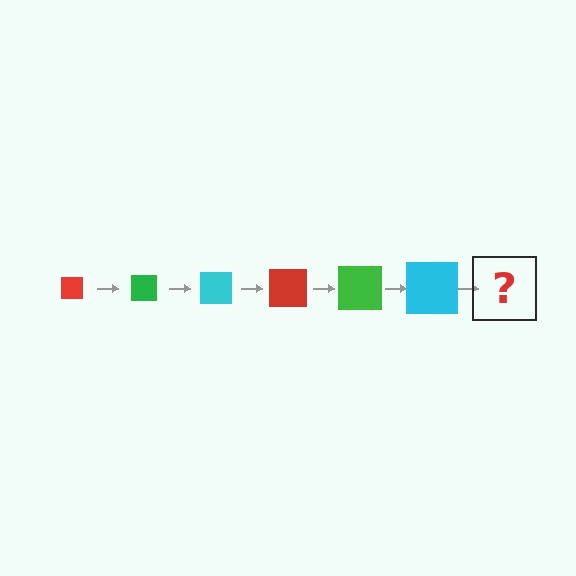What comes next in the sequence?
The next element should be a red square, larger than the previous one.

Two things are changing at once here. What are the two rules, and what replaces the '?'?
The two rules are that the square grows larger each step and the color cycles through red, green, and cyan. The '?' should be a red square, larger than the previous one.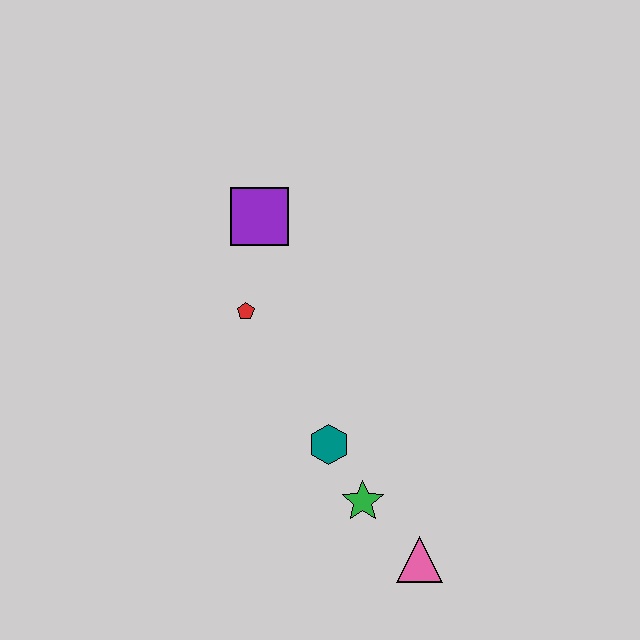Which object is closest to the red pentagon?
The purple square is closest to the red pentagon.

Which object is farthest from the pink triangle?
The purple square is farthest from the pink triangle.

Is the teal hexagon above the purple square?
No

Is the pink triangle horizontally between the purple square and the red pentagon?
No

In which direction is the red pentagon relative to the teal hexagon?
The red pentagon is above the teal hexagon.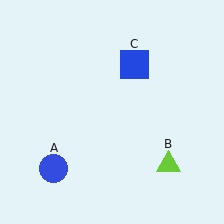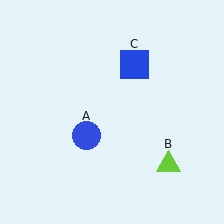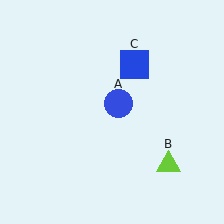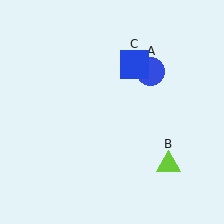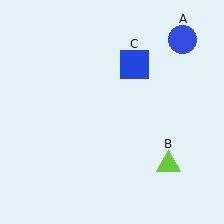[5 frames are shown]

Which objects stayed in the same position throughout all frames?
Lime triangle (object B) and blue square (object C) remained stationary.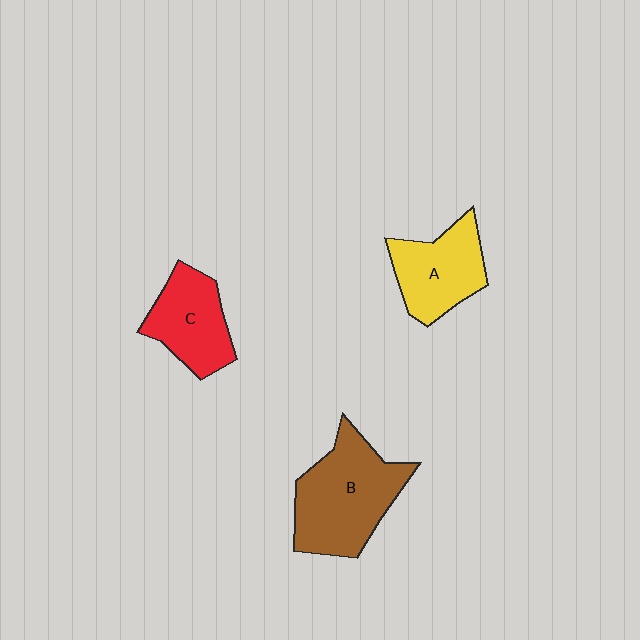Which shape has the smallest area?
Shape C (red).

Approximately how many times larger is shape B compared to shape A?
Approximately 1.4 times.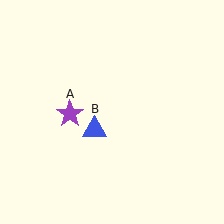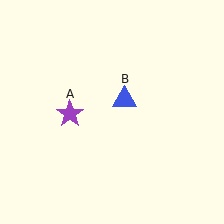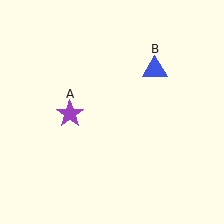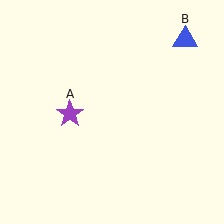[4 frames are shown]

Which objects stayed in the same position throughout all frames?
Purple star (object A) remained stationary.